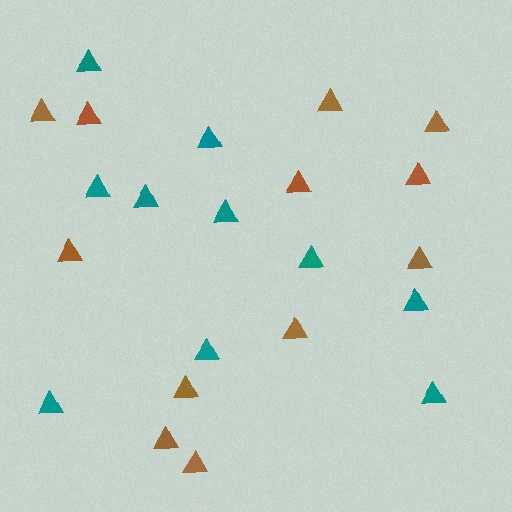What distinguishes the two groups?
There are 2 groups: one group of brown triangles (12) and one group of teal triangles (10).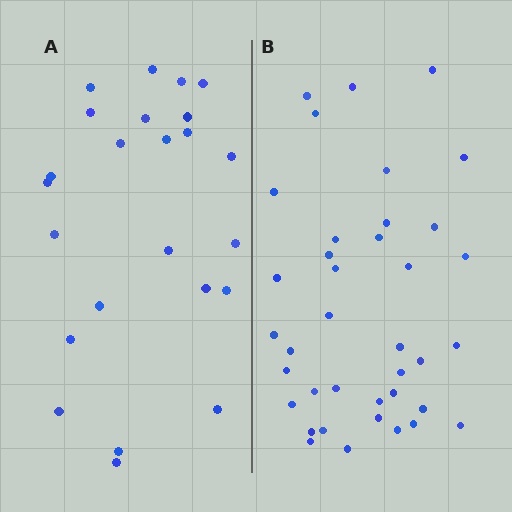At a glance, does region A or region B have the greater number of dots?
Region B (the right region) has more dots.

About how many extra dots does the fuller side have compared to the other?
Region B has approximately 15 more dots than region A.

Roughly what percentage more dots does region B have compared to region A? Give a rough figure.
About 60% more.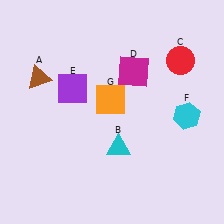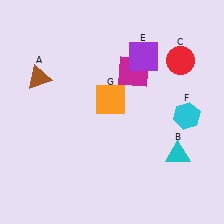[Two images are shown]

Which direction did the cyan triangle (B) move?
The cyan triangle (B) moved right.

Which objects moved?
The objects that moved are: the cyan triangle (B), the purple square (E).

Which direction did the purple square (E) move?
The purple square (E) moved right.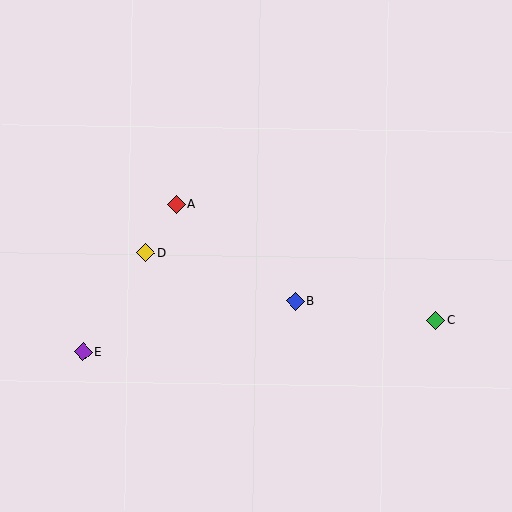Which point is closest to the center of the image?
Point B at (296, 301) is closest to the center.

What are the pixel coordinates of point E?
Point E is at (83, 352).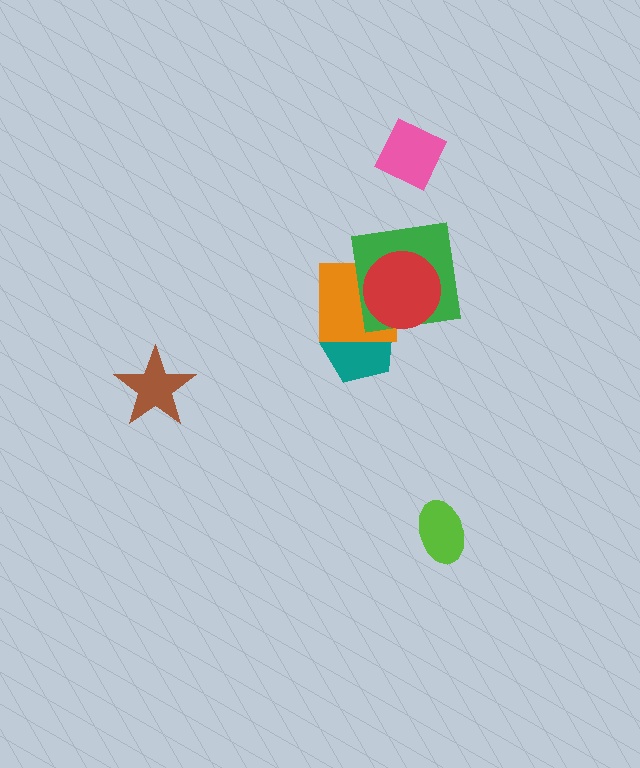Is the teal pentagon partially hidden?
Yes, it is partially covered by another shape.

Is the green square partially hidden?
Yes, it is partially covered by another shape.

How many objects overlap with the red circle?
2 objects overlap with the red circle.